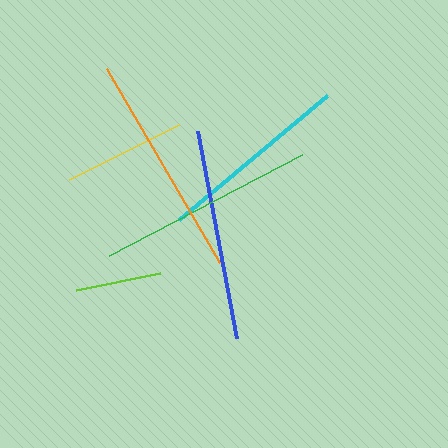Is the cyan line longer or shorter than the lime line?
The cyan line is longer than the lime line.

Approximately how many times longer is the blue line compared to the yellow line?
The blue line is approximately 1.7 times the length of the yellow line.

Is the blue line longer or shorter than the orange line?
The orange line is longer than the blue line.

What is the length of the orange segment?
The orange segment is approximately 225 pixels long.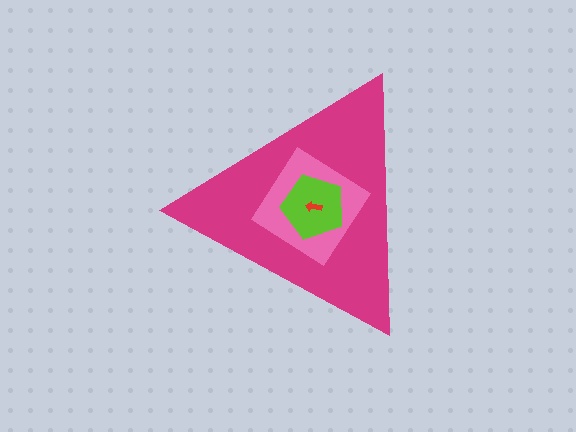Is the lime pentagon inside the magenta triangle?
Yes.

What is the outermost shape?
The magenta triangle.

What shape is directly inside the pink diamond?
The lime pentagon.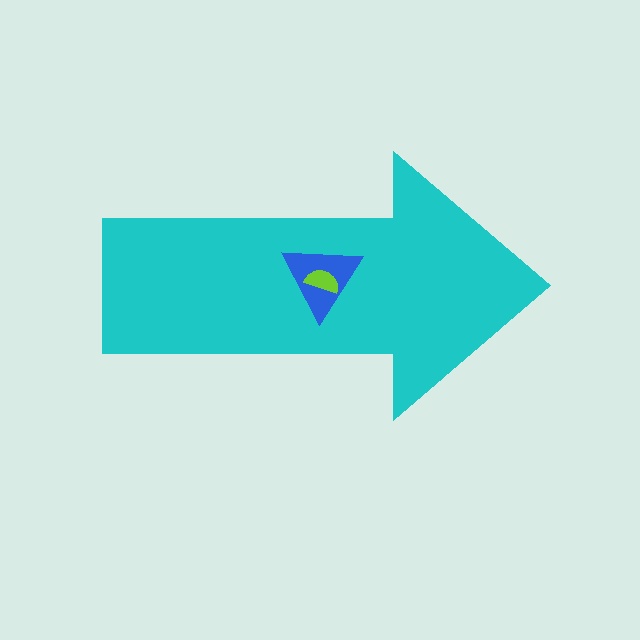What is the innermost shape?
The lime semicircle.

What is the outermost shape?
The cyan arrow.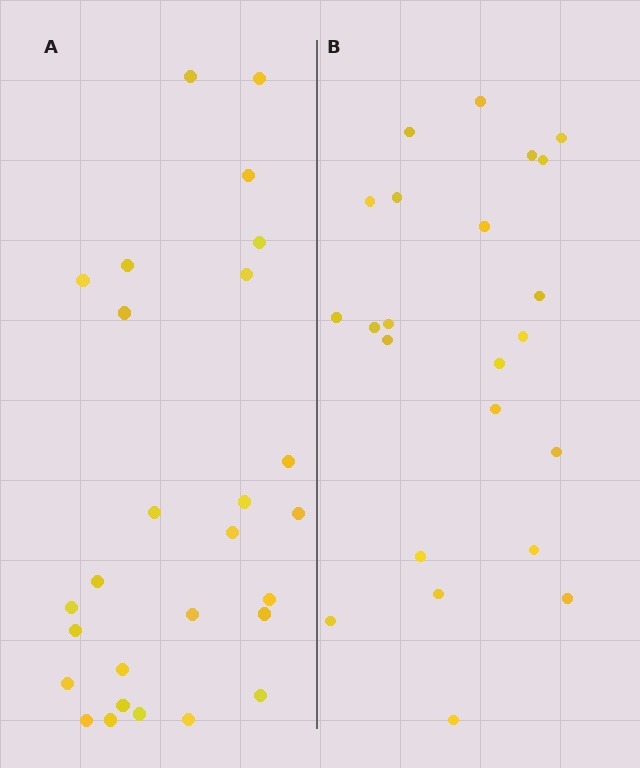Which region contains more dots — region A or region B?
Region A (the left region) has more dots.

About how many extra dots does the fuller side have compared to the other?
Region A has about 4 more dots than region B.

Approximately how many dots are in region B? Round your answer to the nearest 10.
About 20 dots. (The exact count is 23, which rounds to 20.)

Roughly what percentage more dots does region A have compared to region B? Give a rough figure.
About 15% more.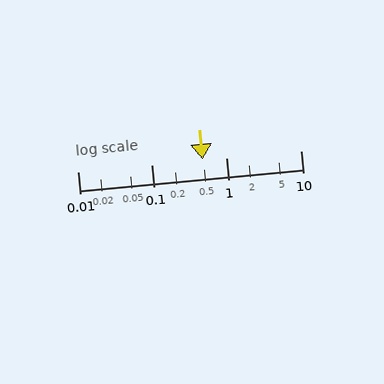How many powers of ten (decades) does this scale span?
The scale spans 3 decades, from 0.01 to 10.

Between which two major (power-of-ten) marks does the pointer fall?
The pointer is between 0.1 and 1.